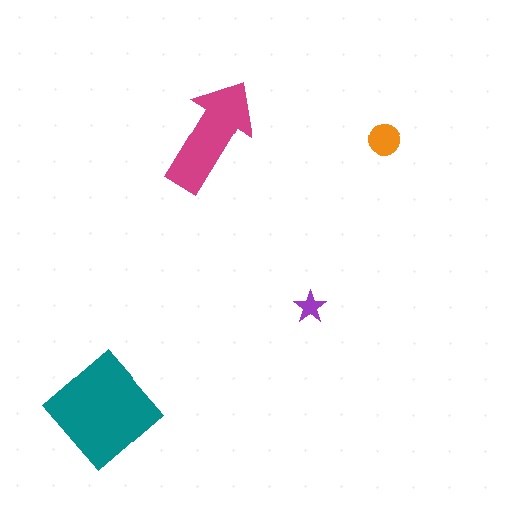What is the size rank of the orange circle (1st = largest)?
3rd.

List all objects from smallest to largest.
The purple star, the orange circle, the magenta arrow, the teal diamond.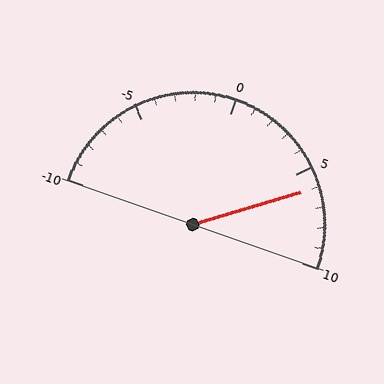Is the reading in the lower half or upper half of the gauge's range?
The reading is in the upper half of the range (-10 to 10).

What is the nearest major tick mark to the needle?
The nearest major tick mark is 5.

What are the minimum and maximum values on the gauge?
The gauge ranges from -10 to 10.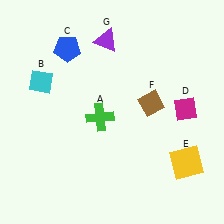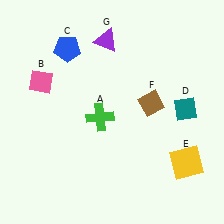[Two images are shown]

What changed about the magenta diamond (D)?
In Image 1, D is magenta. In Image 2, it changed to teal.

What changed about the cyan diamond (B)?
In Image 1, B is cyan. In Image 2, it changed to pink.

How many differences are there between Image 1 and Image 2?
There are 2 differences between the two images.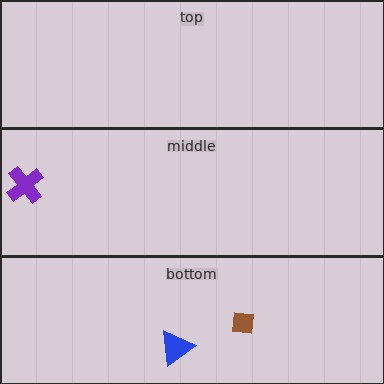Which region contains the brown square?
The bottom region.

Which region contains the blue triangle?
The bottom region.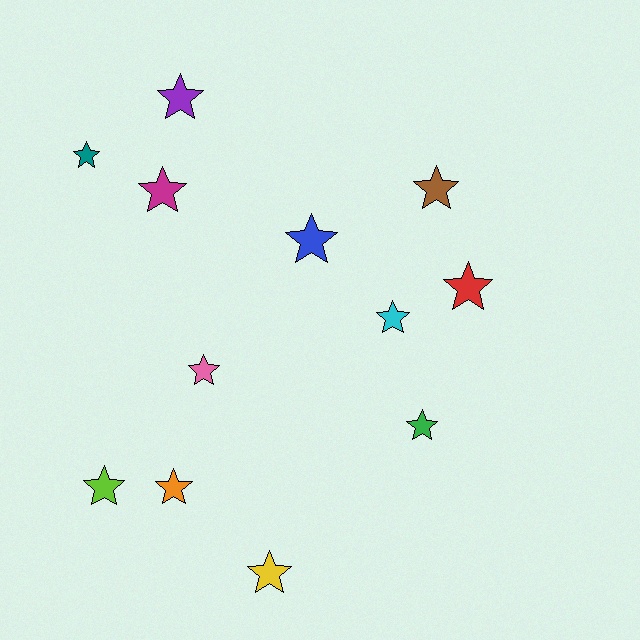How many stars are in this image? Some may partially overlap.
There are 12 stars.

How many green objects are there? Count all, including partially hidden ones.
There is 1 green object.